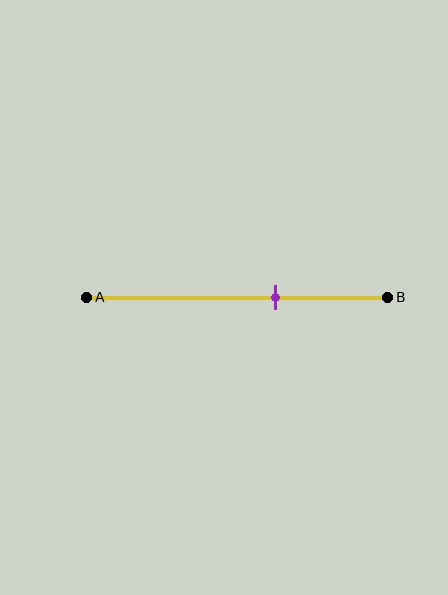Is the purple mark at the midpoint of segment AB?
No, the mark is at about 65% from A, not at the 50% midpoint.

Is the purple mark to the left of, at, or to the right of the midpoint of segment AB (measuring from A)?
The purple mark is to the right of the midpoint of segment AB.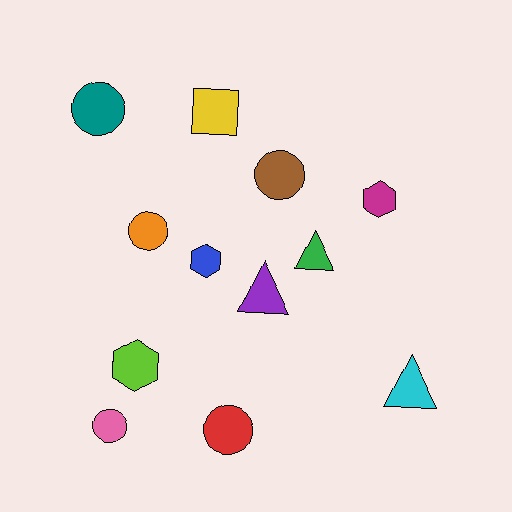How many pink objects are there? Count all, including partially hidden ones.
There is 1 pink object.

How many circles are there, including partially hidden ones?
There are 5 circles.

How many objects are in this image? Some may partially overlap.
There are 12 objects.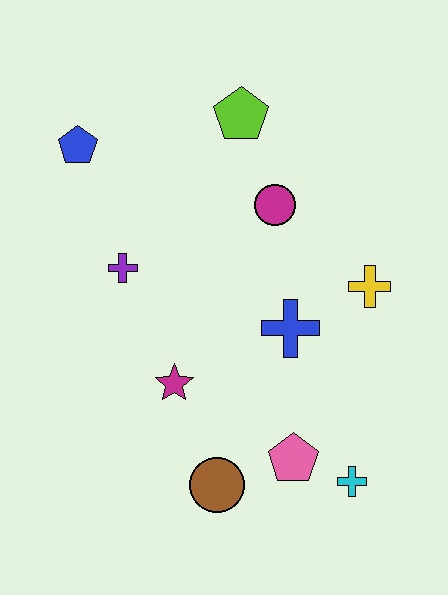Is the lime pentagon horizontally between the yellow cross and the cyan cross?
No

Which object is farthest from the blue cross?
The blue pentagon is farthest from the blue cross.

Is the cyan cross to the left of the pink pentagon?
No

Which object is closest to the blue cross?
The yellow cross is closest to the blue cross.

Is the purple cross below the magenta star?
No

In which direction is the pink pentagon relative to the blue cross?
The pink pentagon is below the blue cross.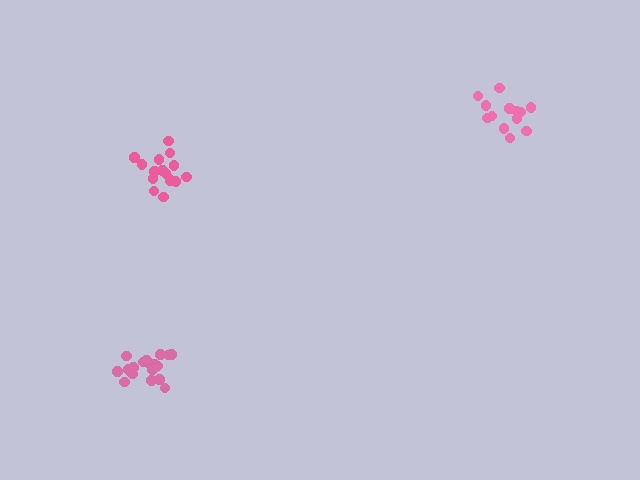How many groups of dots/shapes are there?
There are 3 groups.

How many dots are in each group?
Group 1: 17 dots, Group 2: 18 dots, Group 3: 13 dots (48 total).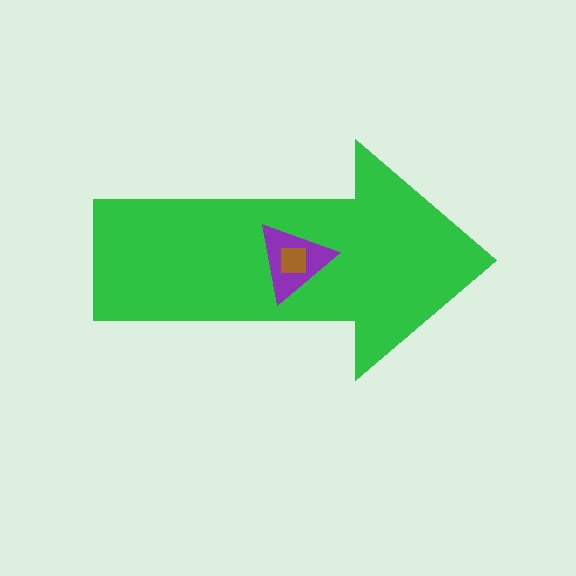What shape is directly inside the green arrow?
The purple triangle.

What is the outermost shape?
The green arrow.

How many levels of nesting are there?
3.